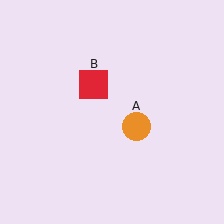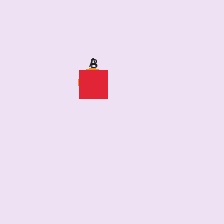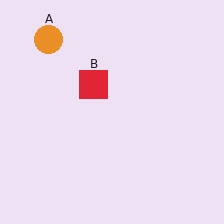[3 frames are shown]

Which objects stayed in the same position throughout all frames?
Red square (object B) remained stationary.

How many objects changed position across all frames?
1 object changed position: orange circle (object A).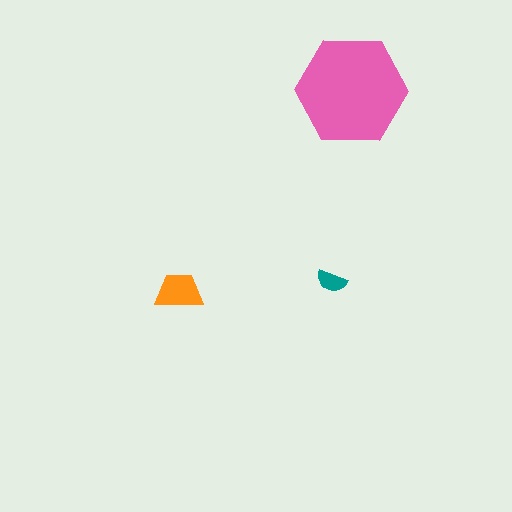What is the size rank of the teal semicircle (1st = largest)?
3rd.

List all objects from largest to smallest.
The pink hexagon, the orange trapezoid, the teal semicircle.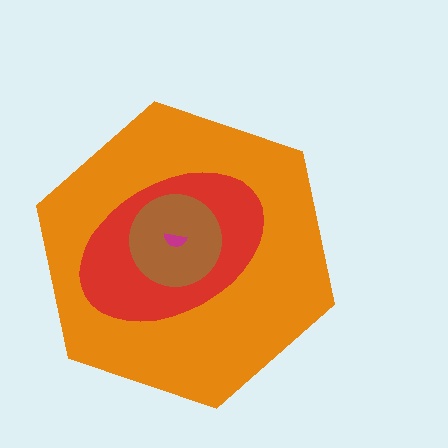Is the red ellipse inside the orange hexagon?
Yes.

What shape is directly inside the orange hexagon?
The red ellipse.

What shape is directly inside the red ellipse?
The brown circle.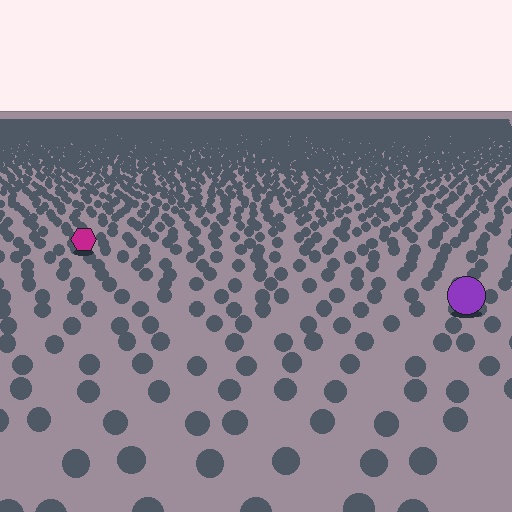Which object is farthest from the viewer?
The magenta hexagon is farthest from the viewer. It appears smaller and the ground texture around it is denser.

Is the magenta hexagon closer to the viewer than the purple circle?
No. The purple circle is closer — you can tell from the texture gradient: the ground texture is coarser near it.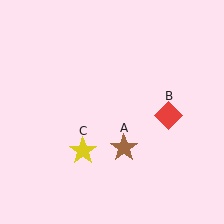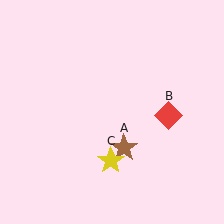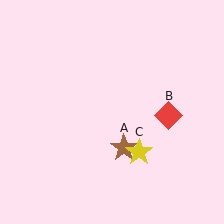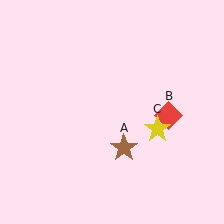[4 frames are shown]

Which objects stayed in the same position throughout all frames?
Brown star (object A) and red diamond (object B) remained stationary.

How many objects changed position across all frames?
1 object changed position: yellow star (object C).